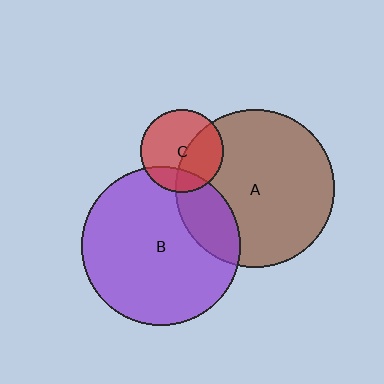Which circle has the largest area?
Circle B (purple).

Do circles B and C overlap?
Yes.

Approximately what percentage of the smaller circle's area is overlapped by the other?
Approximately 20%.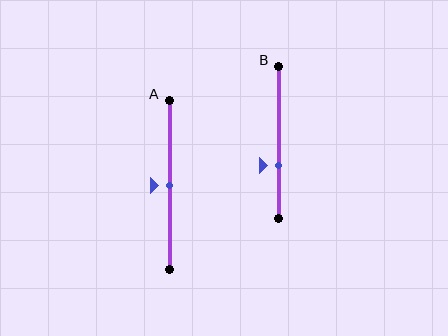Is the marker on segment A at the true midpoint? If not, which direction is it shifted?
Yes, the marker on segment A is at the true midpoint.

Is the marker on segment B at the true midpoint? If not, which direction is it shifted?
No, the marker on segment B is shifted downward by about 15% of the segment length.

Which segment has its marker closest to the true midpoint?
Segment A has its marker closest to the true midpoint.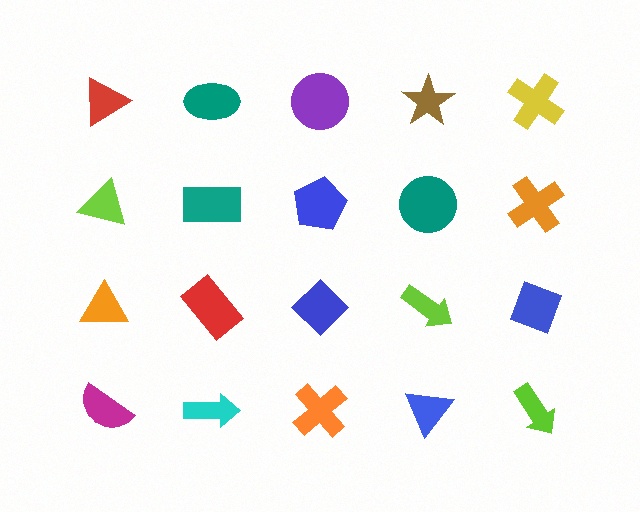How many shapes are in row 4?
5 shapes.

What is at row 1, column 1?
A red triangle.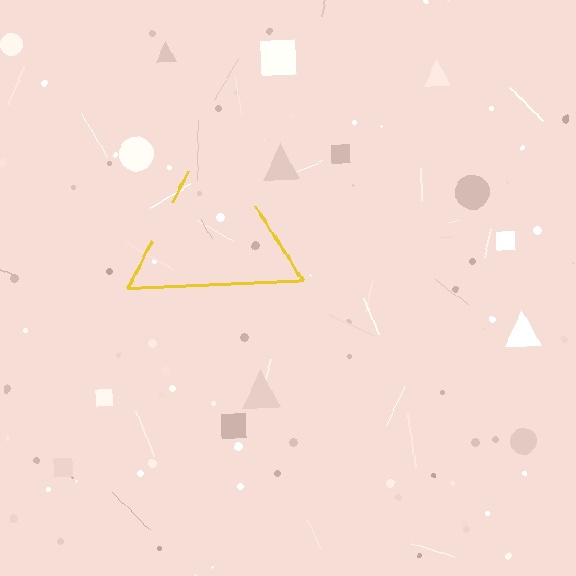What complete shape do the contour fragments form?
The contour fragments form a triangle.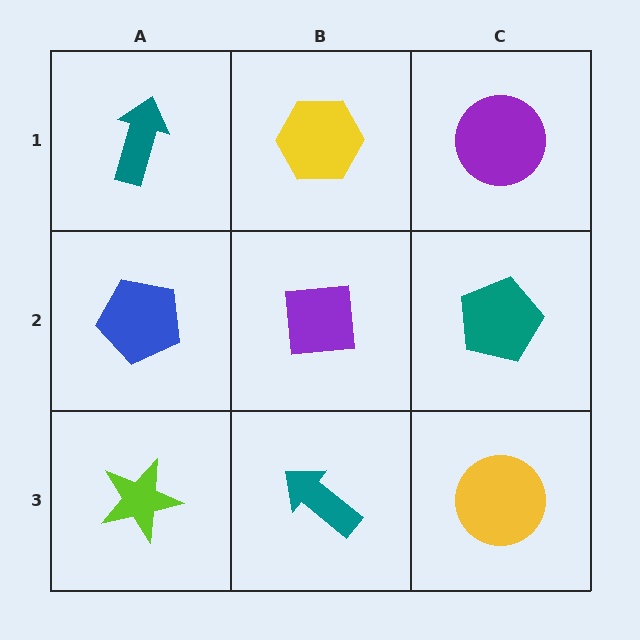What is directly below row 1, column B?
A purple square.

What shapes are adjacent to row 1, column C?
A teal pentagon (row 2, column C), a yellow hexagon (row 1, column B).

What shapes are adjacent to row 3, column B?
A purple square (row 2, column B), a lime star (row 3, column A), a yellow circle (row 3, column C).